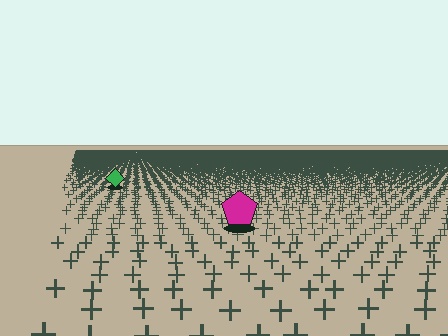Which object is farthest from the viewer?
The green diamond is farthest from the viewer. It appears smaller and the ground texture around it is denser.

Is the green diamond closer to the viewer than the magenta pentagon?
No. The magenta pentagon is closer — you can tell from the texture gradient: the ground texture is coarser near it.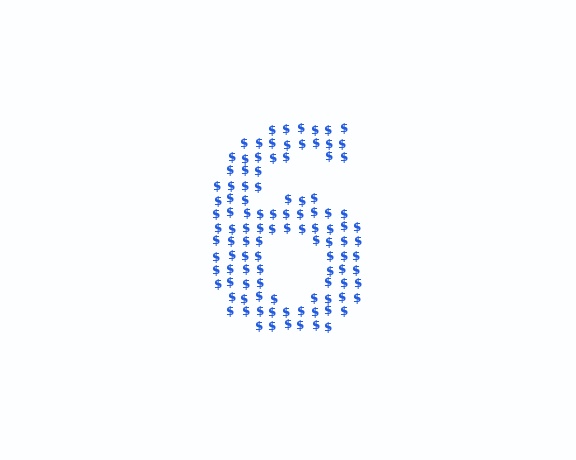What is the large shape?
The large shape is the digit 6.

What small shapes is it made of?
It is made of small dollar signs.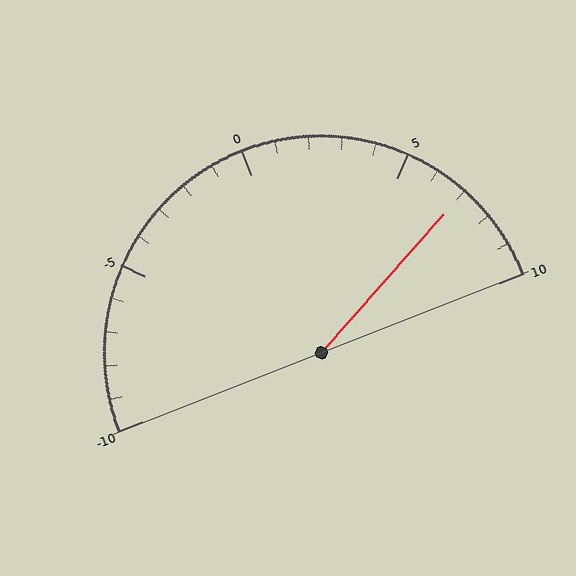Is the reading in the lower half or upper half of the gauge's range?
The reading is in the upper half of the range (-10 to 10).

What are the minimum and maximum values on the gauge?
The gauge ranges from -10 to 10.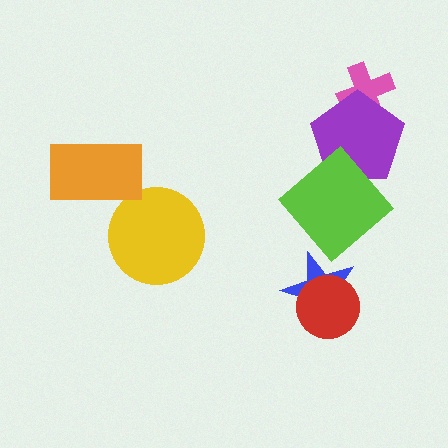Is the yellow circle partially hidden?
No, no other shape covers it.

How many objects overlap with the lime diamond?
1 object overlaps with the lime diamond.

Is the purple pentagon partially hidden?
Yes, it is partially covered by another shape.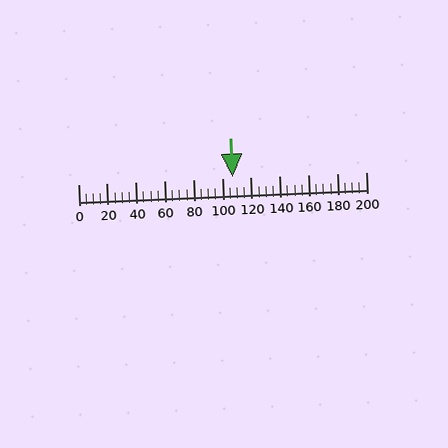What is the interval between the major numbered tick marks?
The major tick marks are spaced 20 units apart.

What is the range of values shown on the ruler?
The ruler shows values from 0 to 200.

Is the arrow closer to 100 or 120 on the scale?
The arrow is closer to 100.